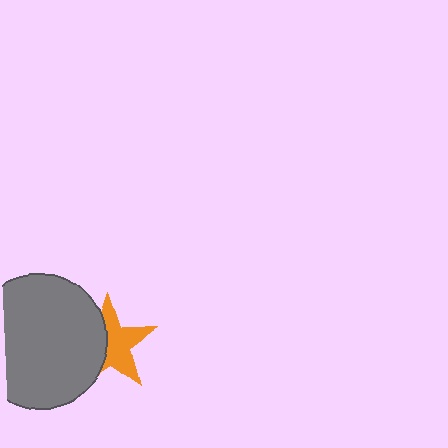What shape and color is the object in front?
The object in front is a gray circle.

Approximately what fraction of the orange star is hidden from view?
Roughly 42% of the orange star is hidden behind the gray circle.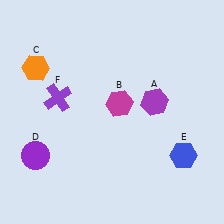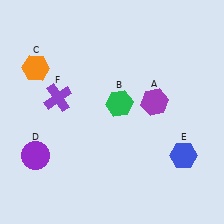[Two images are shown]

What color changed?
The hexagon (B) changed from magenta in Image 1 to green in Image 2.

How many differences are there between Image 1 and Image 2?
There is 1 difference between the two images.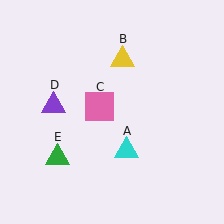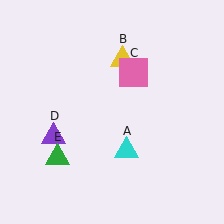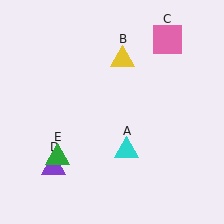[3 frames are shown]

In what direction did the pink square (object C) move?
The pink square (object C) moved up and to the right.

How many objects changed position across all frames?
2 objects changed position: pink square (object C), purple triangle (object D).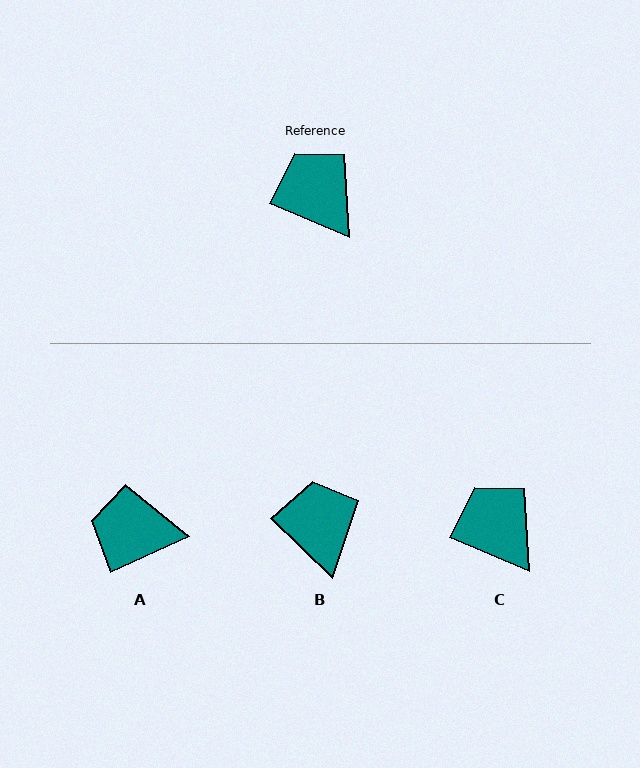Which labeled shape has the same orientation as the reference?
C.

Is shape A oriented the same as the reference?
No, it is off by about 48 degrees.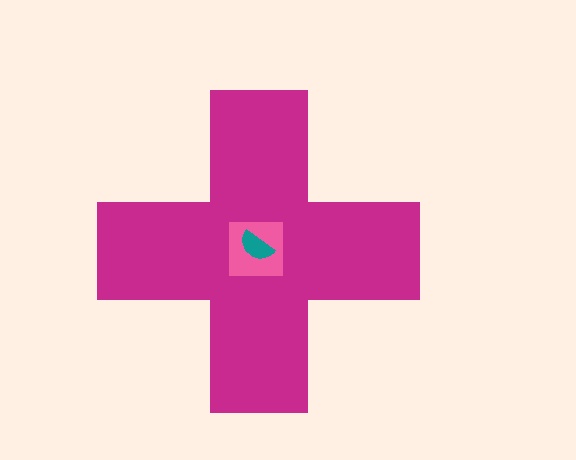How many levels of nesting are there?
3.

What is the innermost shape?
The teal semicircle.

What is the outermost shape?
The magenta cross.